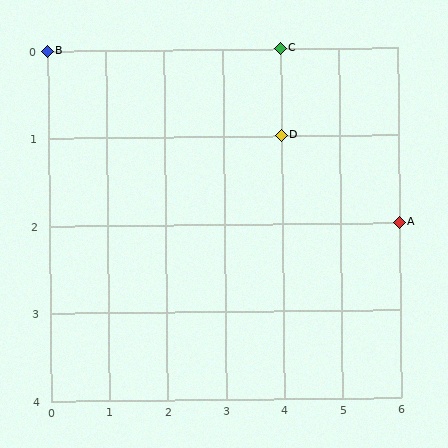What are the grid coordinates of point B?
Point B is at grid coordinates (0, 0).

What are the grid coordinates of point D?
Point D is at grid coordinates (4, 1).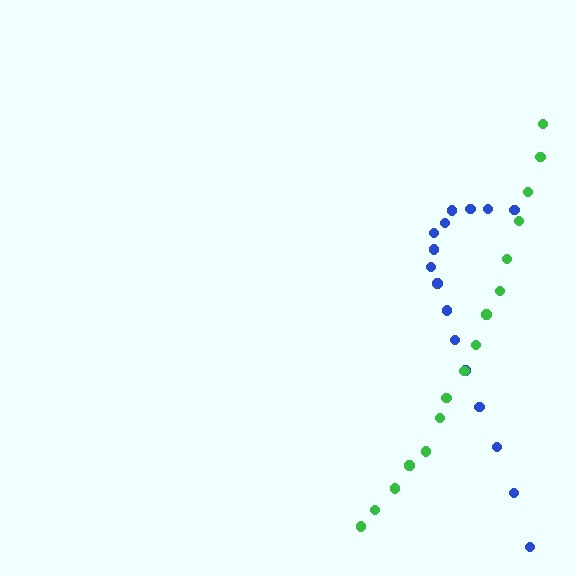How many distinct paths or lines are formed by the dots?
There are 2 distinct paths.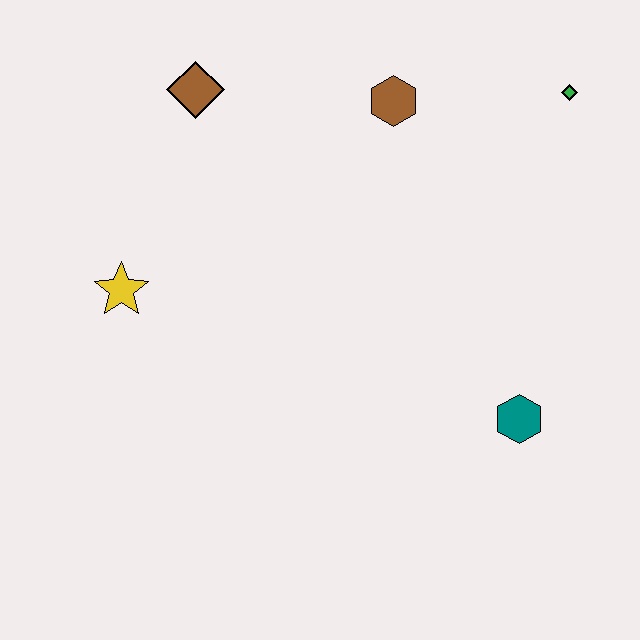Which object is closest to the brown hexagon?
The green diamond is closest to the brown hexagon.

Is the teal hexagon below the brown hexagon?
Yes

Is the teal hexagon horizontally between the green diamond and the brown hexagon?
Yes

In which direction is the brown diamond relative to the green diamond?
The brown diamond is to the left of the green diamond.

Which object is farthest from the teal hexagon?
The brown diamond is farthest from the teal hexagon.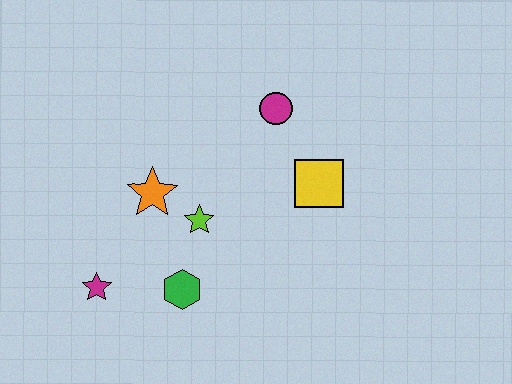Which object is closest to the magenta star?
The green hexagon is closest to the magenta star.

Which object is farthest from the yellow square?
The magenta star is farthest from the yellow square.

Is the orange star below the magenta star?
No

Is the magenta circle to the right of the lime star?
Yes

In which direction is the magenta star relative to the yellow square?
The magenta star is to the left of the yellow square.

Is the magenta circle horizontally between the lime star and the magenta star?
No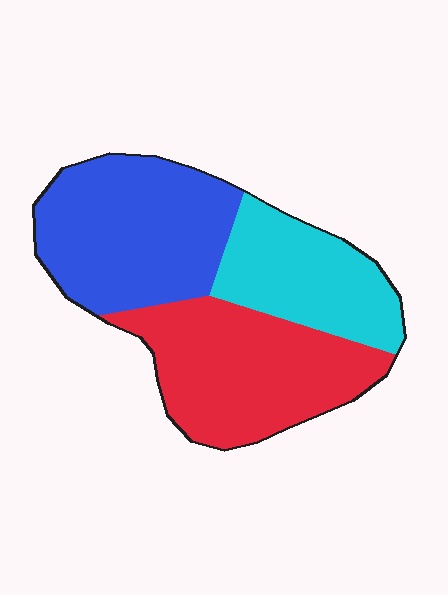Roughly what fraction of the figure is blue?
Blue covers 38% of the figure.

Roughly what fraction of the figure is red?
Red covers 37% of the figure.